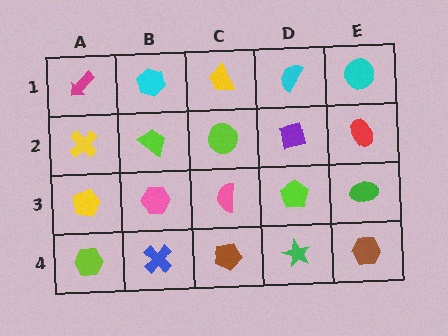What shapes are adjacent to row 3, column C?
A lime circle (row 2, column C), a brown pentagon (row 4, column C), a pink hexagon (row 3, column B), a lime pentagon (row 3, column D).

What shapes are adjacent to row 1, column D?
A purple square (row 2, column D), a yellow trapezoid (row 1, column C), a cyan circle (row 1, column E).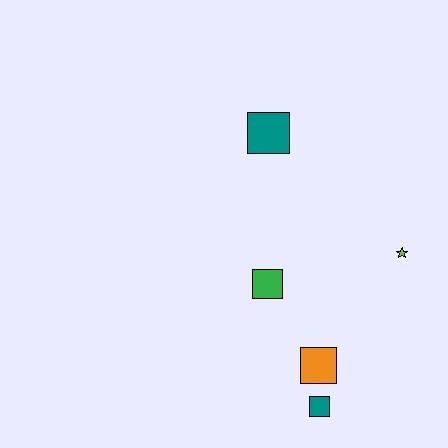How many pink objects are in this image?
There are no pink objects.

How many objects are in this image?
There are 5 objects.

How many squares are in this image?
There are 4 squares.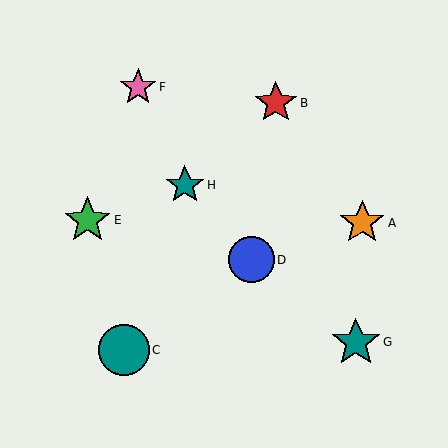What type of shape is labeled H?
Shape H is a teal star.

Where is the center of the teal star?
The center of the teal star is at (356, 343).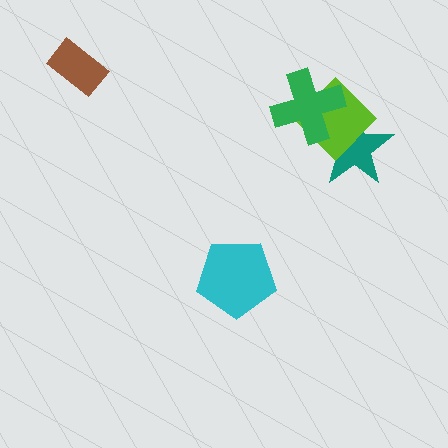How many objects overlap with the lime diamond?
2 objects overlap with the lime diamond.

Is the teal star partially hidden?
Yes, it is partially covered by another shape.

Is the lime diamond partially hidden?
Yes, it is partially covered by another shape.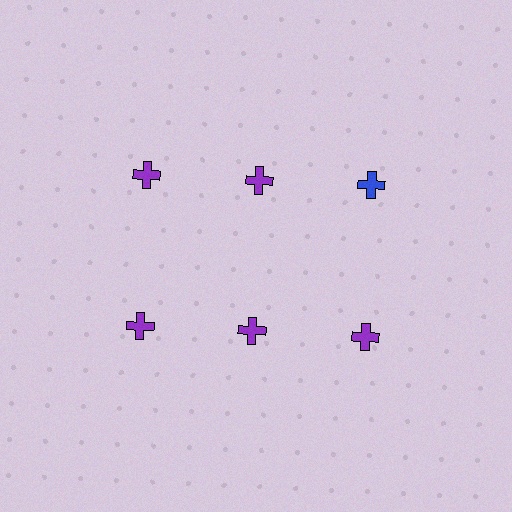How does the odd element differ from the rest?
It has a different color: blue instead of purple.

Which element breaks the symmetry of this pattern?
The blue cross in the top row, center column breaks the symmetry. All other shapes are purple crosses.